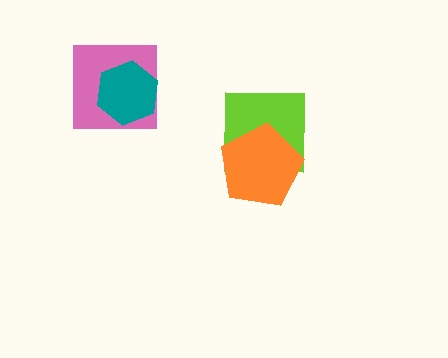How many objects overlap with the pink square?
1 object overlaps with the pink square.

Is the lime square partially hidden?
Yes, it is partially covered by another shape.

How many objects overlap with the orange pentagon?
1 object overlaps with the orange pentagon.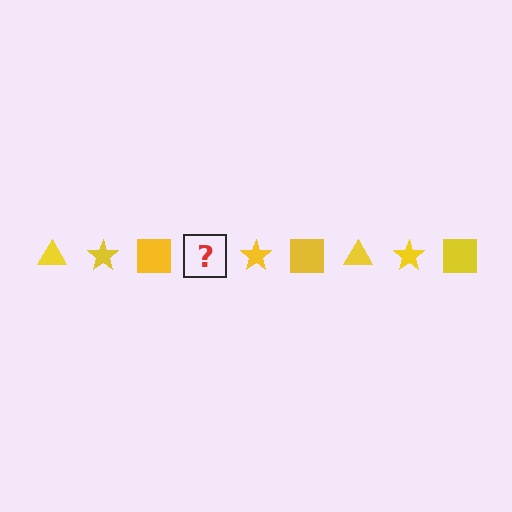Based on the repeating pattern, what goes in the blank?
The blank should be a yellow triangle.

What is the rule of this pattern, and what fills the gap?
The rule is that the pattern cycles through triangle, star, square shapes in yellow. The gap should be filled with a yellow triangle.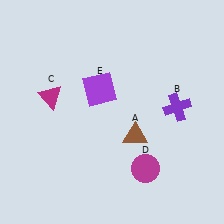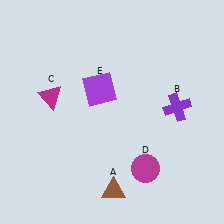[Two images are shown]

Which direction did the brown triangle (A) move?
The brown triangle (A) moved down.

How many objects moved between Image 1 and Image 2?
1 object moved between the two images.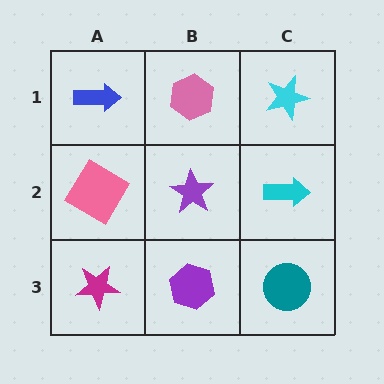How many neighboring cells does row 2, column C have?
3.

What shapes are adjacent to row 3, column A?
A pink diamond (row 2, column A), a purple hexagon (row 3, column B).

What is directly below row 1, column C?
A cyan arrow.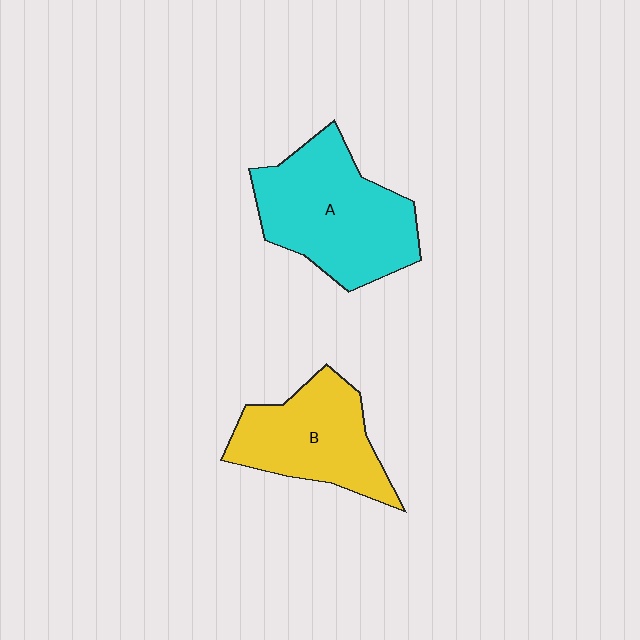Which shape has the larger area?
Shape A (cyan).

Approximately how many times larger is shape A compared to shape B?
Approximately 1.3 times.